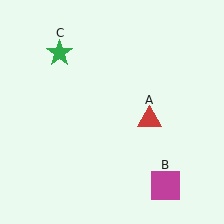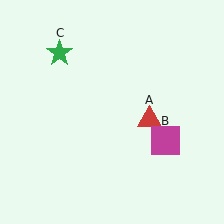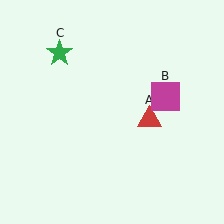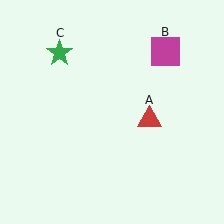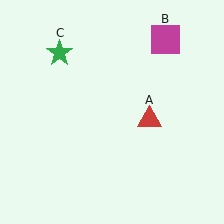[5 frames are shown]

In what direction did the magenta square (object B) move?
The magenta square (object B) moved up.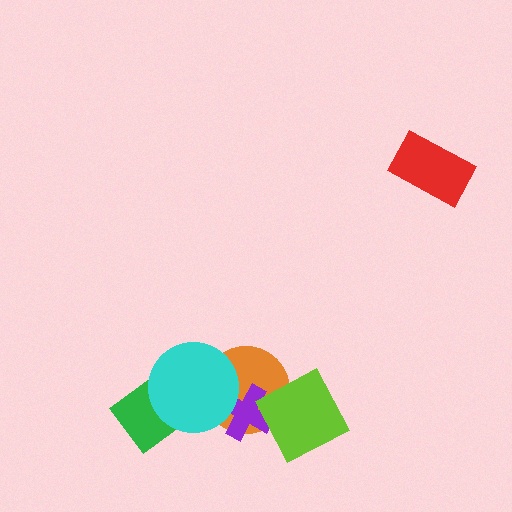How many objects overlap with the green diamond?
1 object overlaps with the green diamond.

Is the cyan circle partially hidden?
No, no other shape covers it.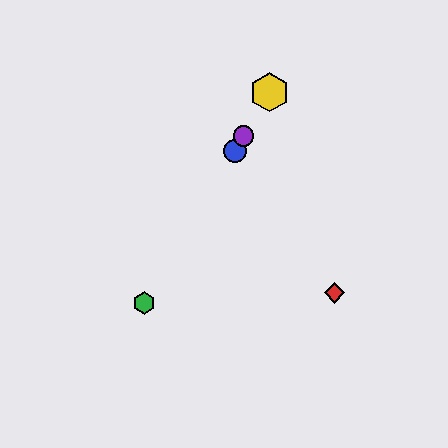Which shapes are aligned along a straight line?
The blue circle, the green hexagon, the yellow hexagon, the purple circle are aligned along a straight line.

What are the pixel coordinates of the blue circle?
The blue circle is at (235, 151).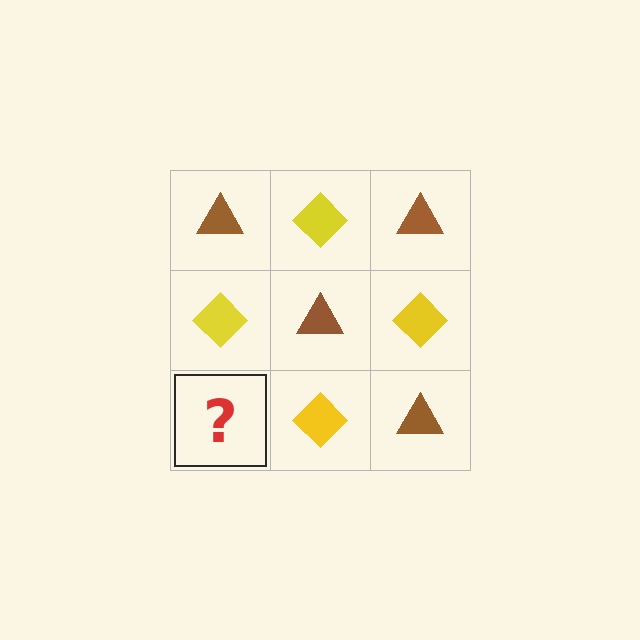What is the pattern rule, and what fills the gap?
The rule is that it alternates brown triangle and yellow diamond in a checkerboard pattern. The gap should be filled with a brown triangle.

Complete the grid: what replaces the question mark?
The question mark should be replaced with a brown triangle.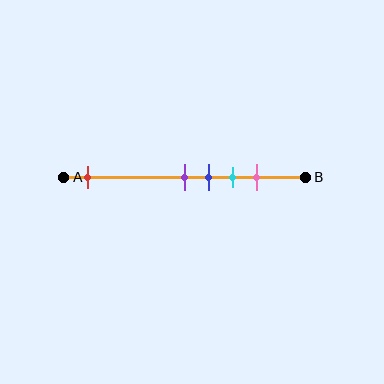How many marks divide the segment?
There are 5 marks dividing the segment.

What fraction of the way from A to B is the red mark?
The red mark is approximately 10% (0.1) of the way from A to B.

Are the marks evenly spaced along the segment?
No, the marks are not evenly spaced.